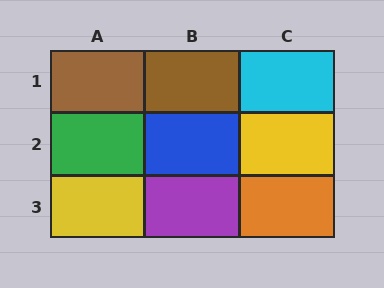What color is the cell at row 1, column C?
Cyan.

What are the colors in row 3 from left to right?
Yellow, purple, orange.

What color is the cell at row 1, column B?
Brown.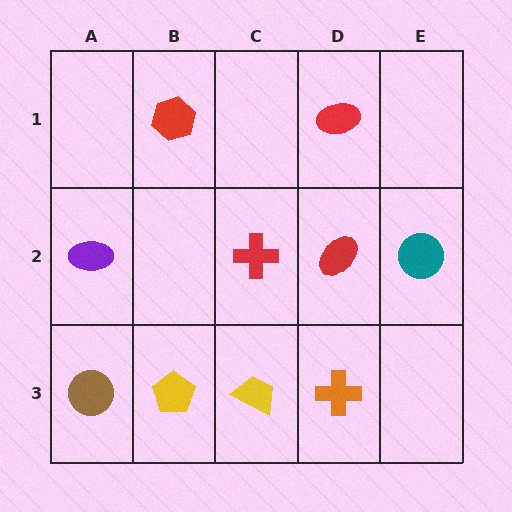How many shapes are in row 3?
4 shapes.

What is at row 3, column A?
A brown circle.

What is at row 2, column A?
A purple ellipse.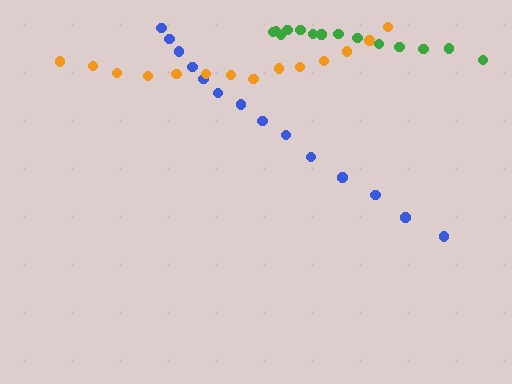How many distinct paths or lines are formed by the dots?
There are 3 distinct paths.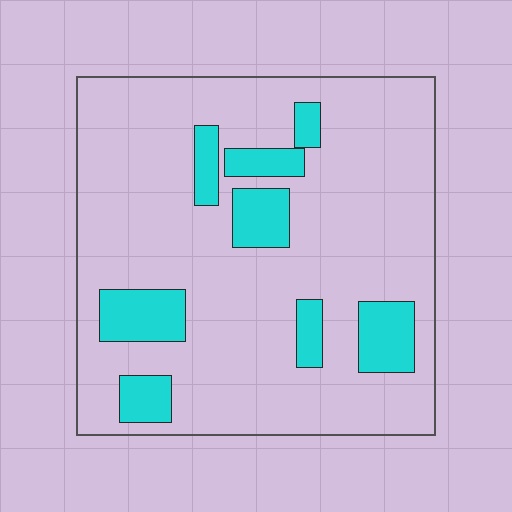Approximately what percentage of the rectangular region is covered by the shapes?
Approximately 15%.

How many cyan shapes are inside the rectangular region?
8.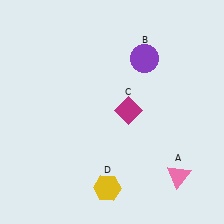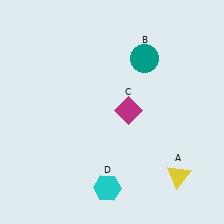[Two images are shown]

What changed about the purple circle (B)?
In Image 1, B is purple. In Image 2, it changed to teal.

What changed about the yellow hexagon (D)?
In Image 1, D is yellow. In Image 2, it changed to cyan.